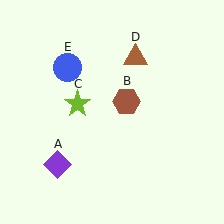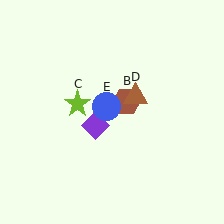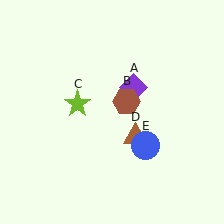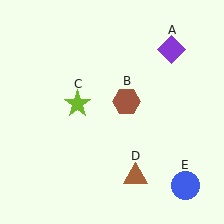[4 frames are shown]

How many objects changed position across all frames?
3 objects changed position: purple diamond (object A), brown triangle (object D), blue circle (object E).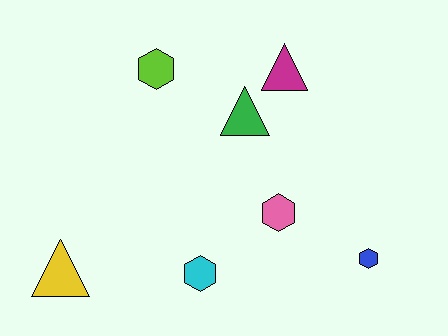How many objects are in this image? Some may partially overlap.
There are 7 objects.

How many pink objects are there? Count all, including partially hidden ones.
There is 1 pink object.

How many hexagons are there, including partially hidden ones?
There are 4 hexagons.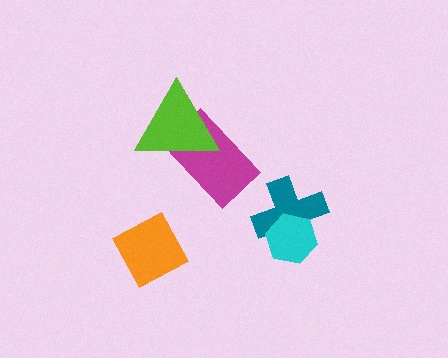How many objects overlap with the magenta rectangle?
1 object overlaps with the magenta rectangle.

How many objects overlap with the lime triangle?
1 object overlaps with the lime triangle.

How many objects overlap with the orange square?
0 objects overlap with the orange square.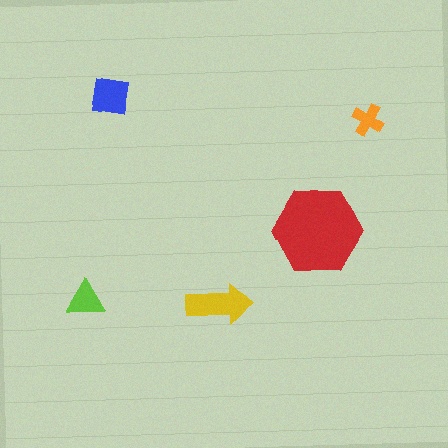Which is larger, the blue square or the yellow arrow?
The yellow arrow.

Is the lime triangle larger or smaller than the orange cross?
Larger.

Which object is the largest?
The red hexagon.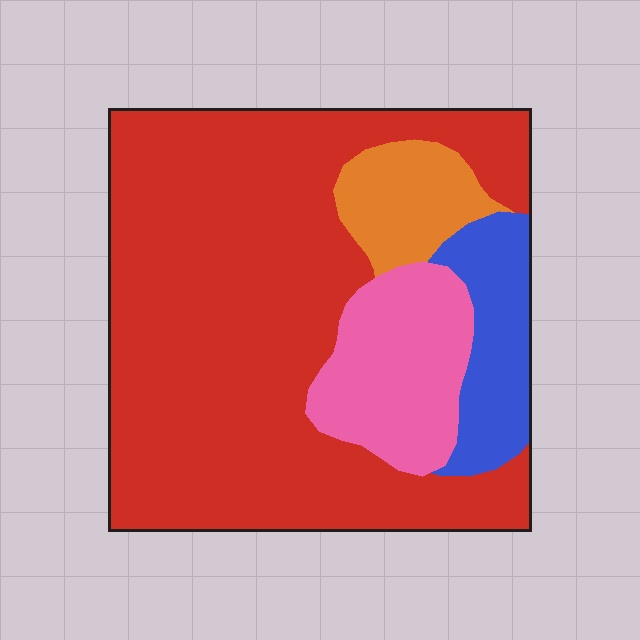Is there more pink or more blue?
Pink.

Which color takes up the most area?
Red, at roughly 70%.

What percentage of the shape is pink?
Pink takes up less than a sixth of the shape.